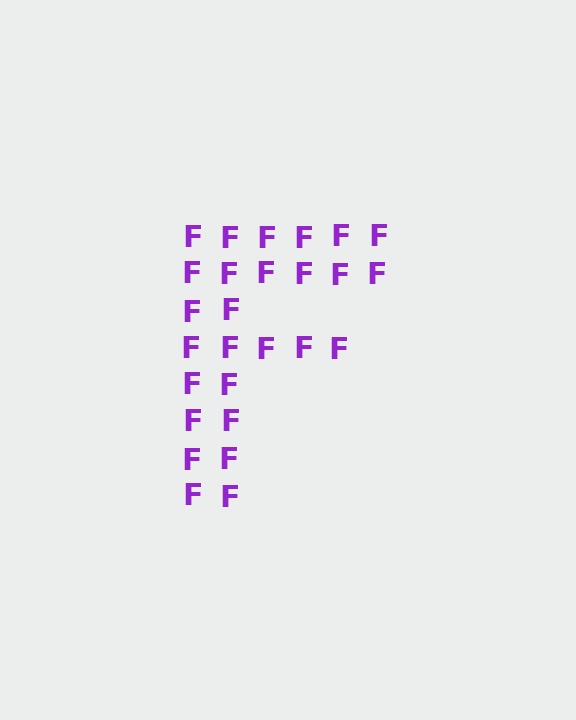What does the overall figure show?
The overall figure shows the letter F.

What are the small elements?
The small elements are letter F's.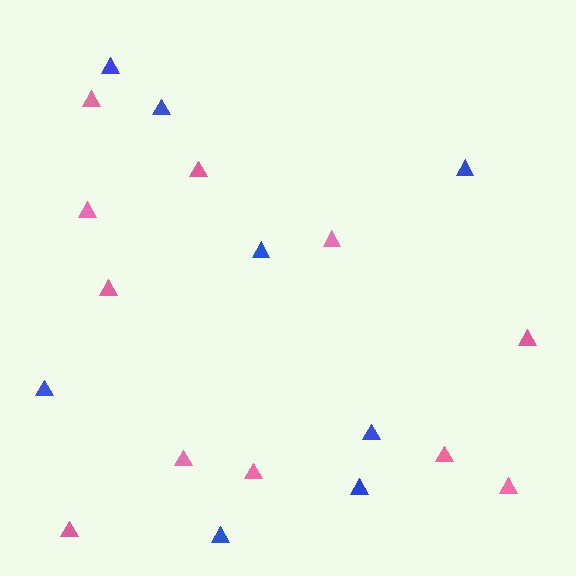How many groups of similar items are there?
There are 2 groups: one group of pink triangles (11) and one group of blue triangles (8).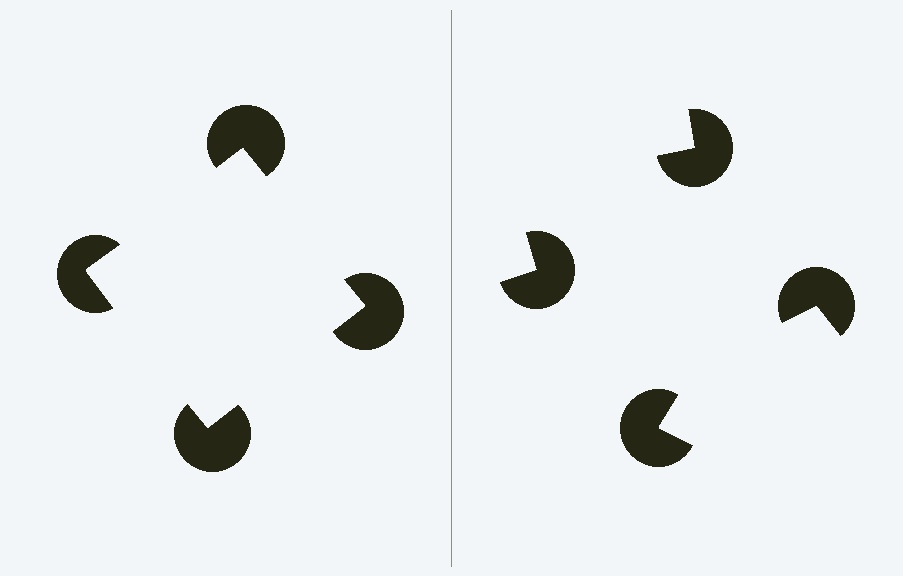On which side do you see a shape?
An illusory square appears on the left side. On the right side the wedge cuts are rotated, so no coherent shape forms.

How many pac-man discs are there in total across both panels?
8 — 4 on each side.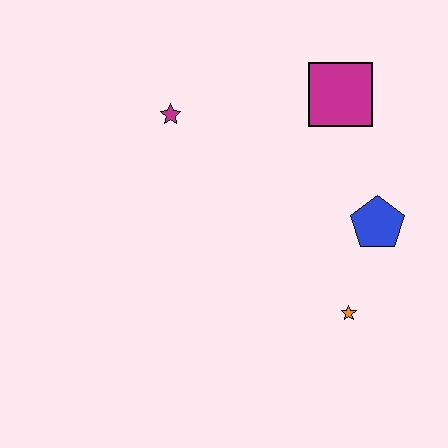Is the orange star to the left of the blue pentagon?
Yes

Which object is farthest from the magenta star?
The orange star is farthest from the magenta star.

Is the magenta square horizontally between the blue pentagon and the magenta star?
Yes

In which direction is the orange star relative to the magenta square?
The orange star is below the magenta square.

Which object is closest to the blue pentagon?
The orange star is closest to the blue pentagon.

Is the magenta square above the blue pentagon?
Yes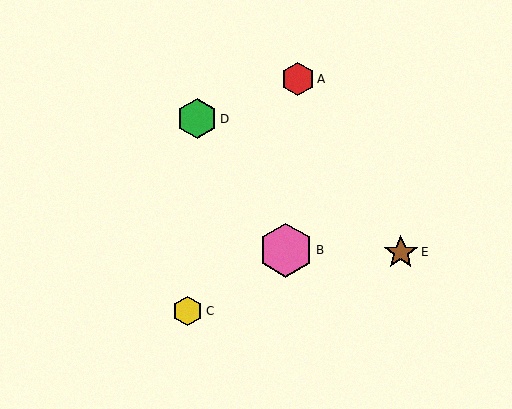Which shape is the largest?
The pink hexagon (labeled B) is the largest.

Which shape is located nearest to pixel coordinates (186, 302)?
The yellow hexagon (labeled C) at (188, 311) is nearest to that location.